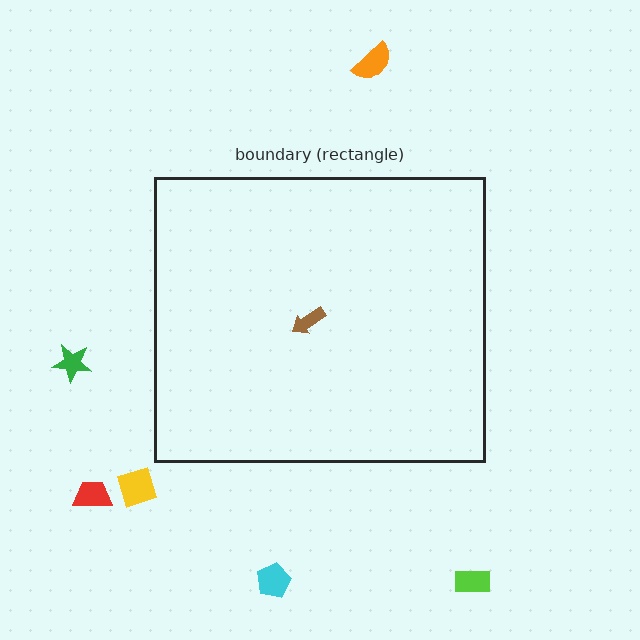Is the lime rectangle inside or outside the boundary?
Outside.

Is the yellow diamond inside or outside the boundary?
Outside.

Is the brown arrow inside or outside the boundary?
Inside.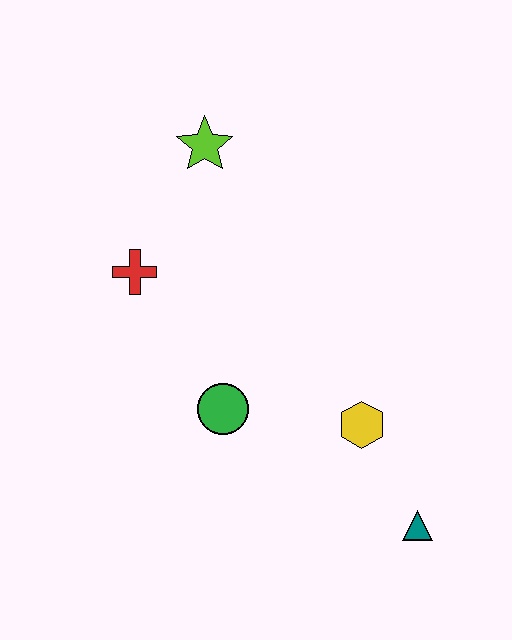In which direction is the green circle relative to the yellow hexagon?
The green circle is to the left of the yellow hexagon.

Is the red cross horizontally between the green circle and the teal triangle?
No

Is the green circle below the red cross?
Yes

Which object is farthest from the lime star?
The teal triangle is farthest from the lime star.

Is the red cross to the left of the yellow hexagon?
Yes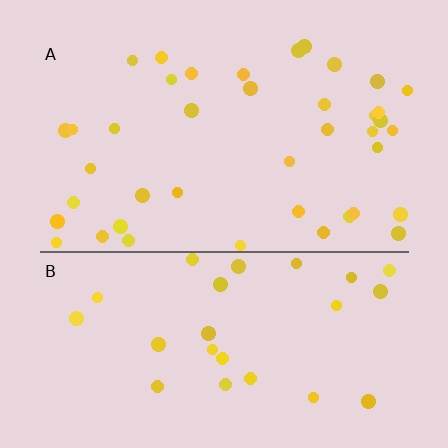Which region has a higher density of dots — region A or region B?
A (the top).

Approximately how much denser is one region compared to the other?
Approximately 1.5× — region A over region B.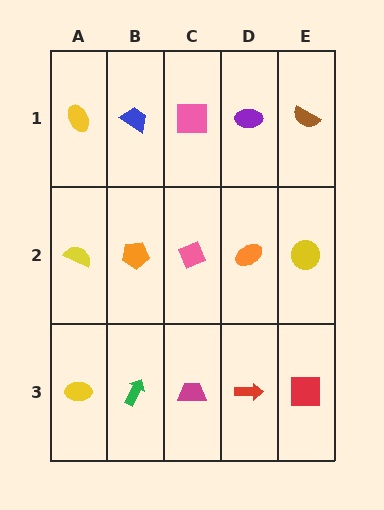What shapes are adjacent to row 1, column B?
An orange pentagon (row 2, column B), a yellow ellipse (row 1, column A), a pink square (row 1, column C).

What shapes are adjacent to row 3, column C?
A pink diamond (row 2, column C), a green arrow (row 3, column B), a red arrow (row 3, column D).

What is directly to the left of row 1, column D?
A pink square.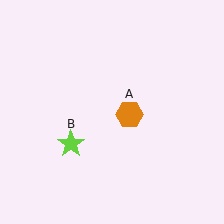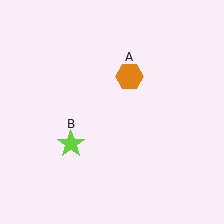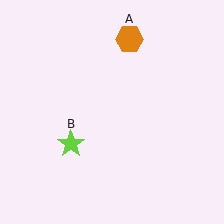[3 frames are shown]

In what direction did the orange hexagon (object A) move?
The orange hexagon (object A) moved up.